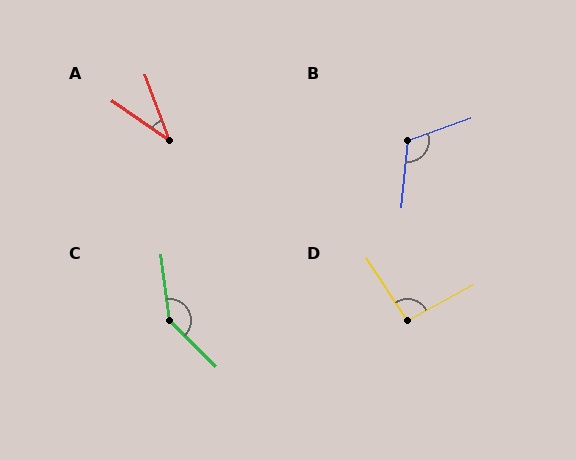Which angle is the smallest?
A, at approximately 35 degrees.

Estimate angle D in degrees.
Approximately 95 degrees.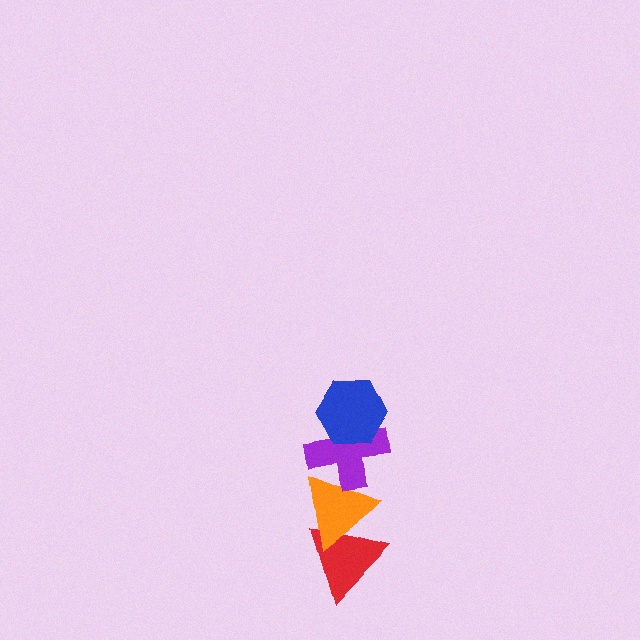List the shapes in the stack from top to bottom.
From top to bottom: the blue hexagon, the purple cross, the orange triangle, the red triangle.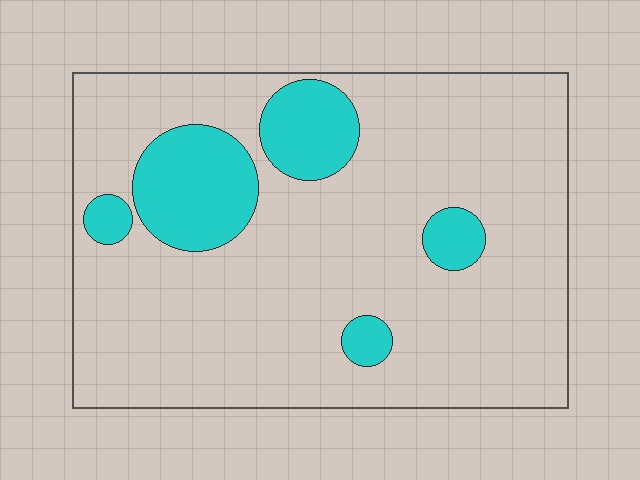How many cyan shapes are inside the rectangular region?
5.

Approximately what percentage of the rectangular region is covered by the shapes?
Approximately 15%.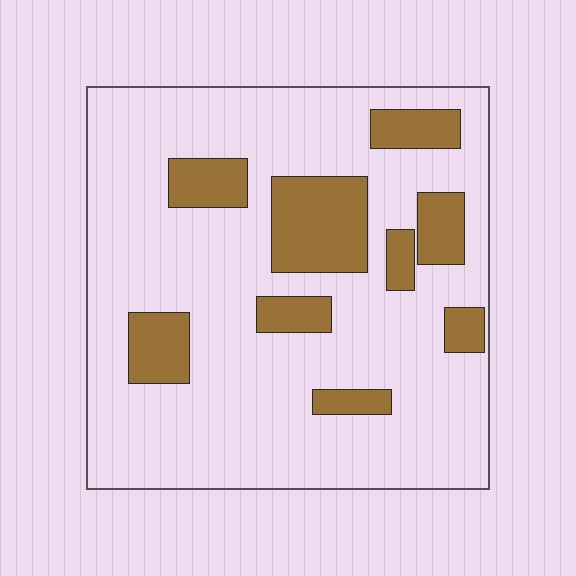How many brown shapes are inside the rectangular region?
9.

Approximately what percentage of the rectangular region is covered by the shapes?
Approximately 20%.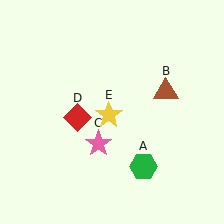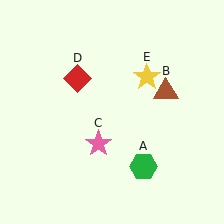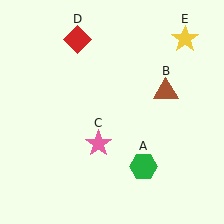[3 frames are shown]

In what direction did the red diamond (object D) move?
The red diamond (object D) moved up.